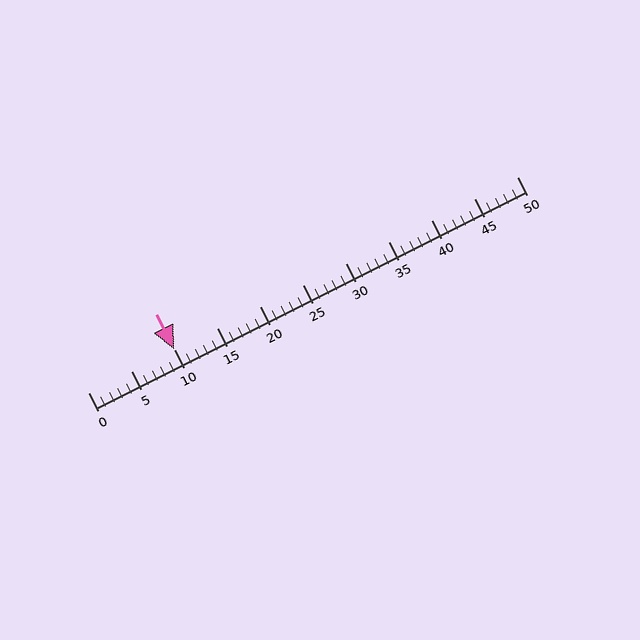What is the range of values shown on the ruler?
The ruler shows values from 0 to 50.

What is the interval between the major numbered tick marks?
The major tick marks are spaced 5 units apart.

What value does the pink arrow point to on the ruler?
The pink arrow points to approximately 10.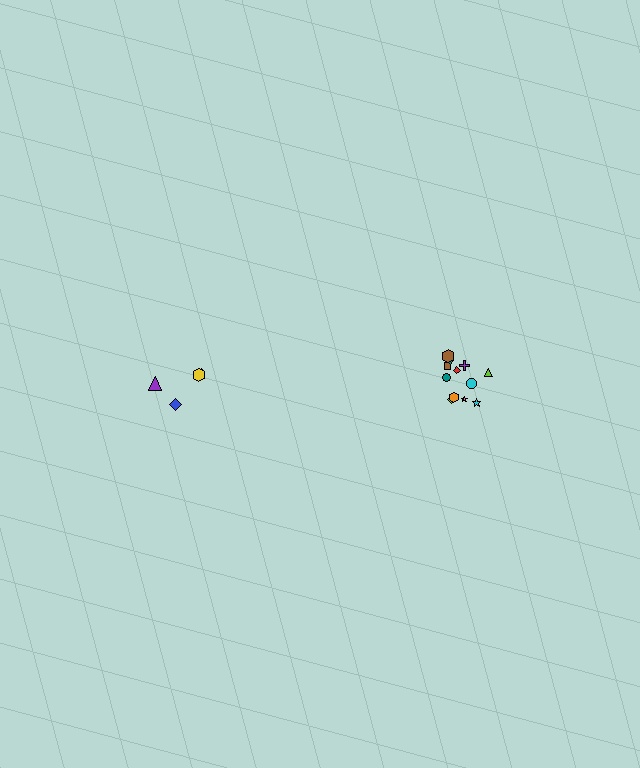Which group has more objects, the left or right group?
The right group.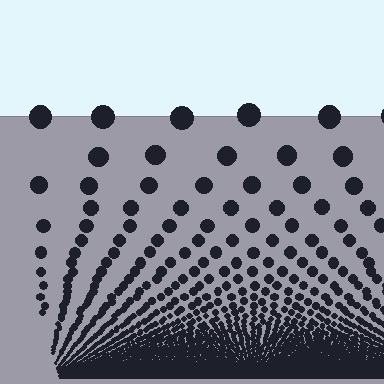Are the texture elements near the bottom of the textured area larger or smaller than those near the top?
Smaller. The gradient is inverted — elements near the bottom are smaller and denser.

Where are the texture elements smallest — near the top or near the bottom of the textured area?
Near the bottom.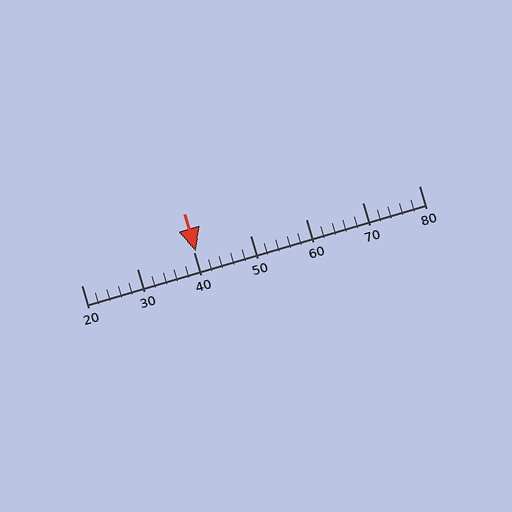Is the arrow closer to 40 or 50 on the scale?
The arrow is closer to 40.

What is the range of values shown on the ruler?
The ruler shows values from 20 to 80.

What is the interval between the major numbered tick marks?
The major tick marks are spaced 10 units apart.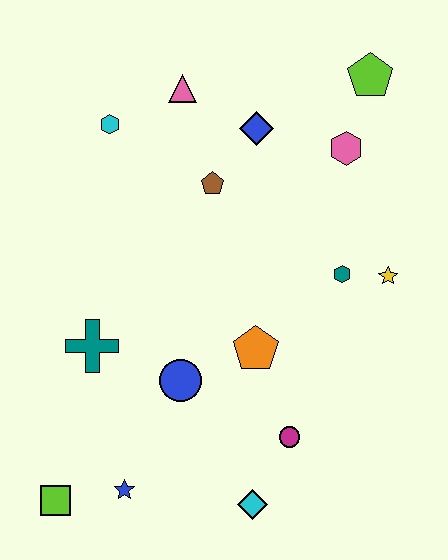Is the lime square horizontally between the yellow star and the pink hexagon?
No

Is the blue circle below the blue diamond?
Yes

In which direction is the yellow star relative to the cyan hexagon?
The yellow star is to the right of the cyan hexagon.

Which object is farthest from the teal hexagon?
The lime square is farthest from the teal hexagon.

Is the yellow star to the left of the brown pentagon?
No